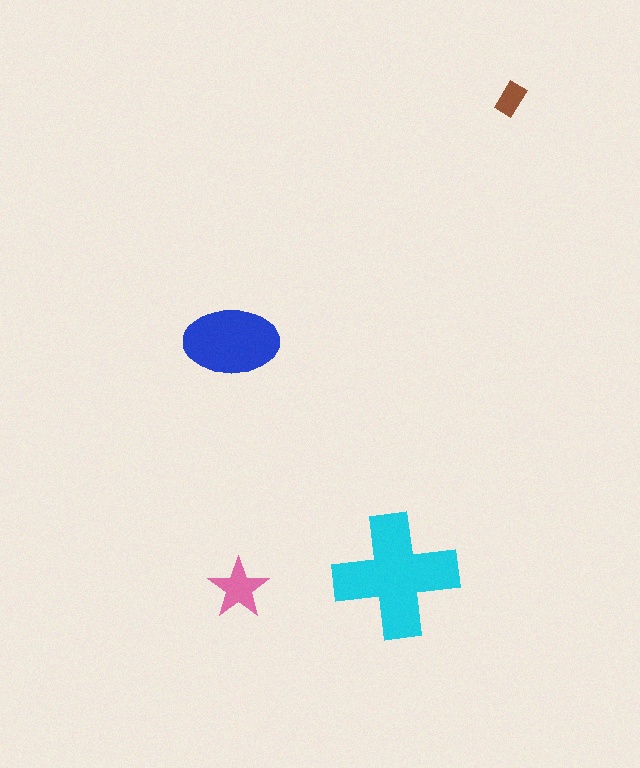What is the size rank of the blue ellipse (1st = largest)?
2nd.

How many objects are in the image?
There are 4 objects in the image.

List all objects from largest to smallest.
The cyan cross, the blue ellipse, the pink star, the brown rectangle.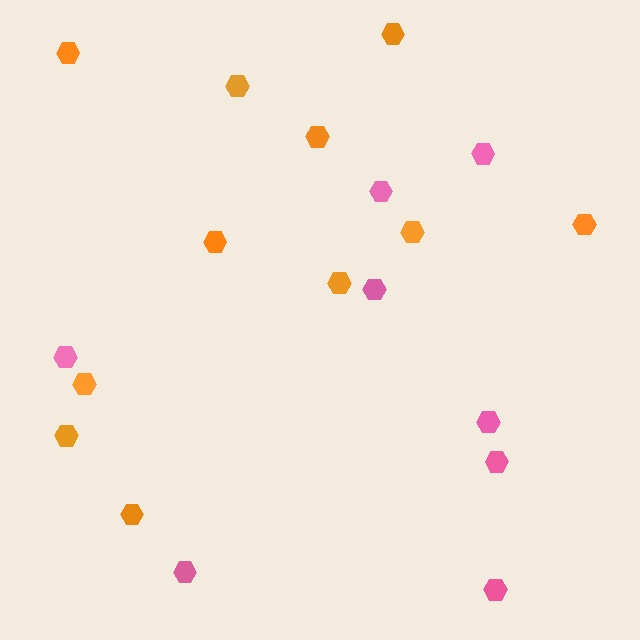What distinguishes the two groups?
There are 2 groups: one group of orange hexagons (11) and one group of pink hexagons (8).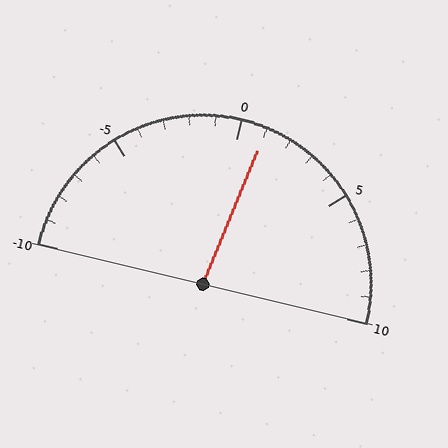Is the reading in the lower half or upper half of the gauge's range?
The reading is in the upper half of the range (-10 to 10).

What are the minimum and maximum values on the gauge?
The gauge ranges from -10 to 10.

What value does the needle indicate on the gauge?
The needle indicates approximately 1.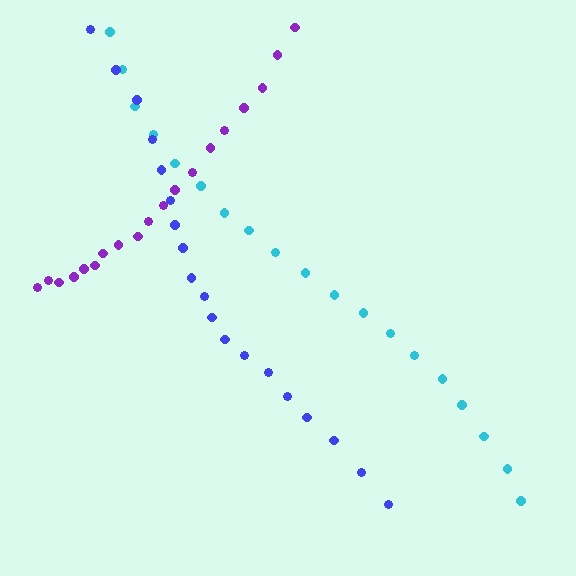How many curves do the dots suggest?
There are 3 distinct paths.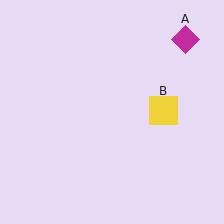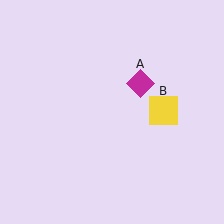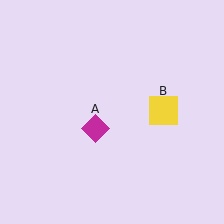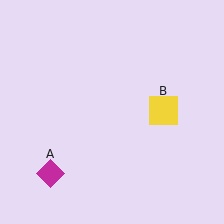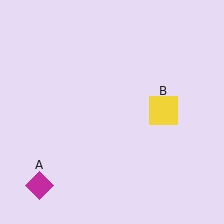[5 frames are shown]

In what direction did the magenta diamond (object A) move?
The magenta diamond (object A) moved down and to the left.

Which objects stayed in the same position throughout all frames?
Yellow square (object B) remained stationary.